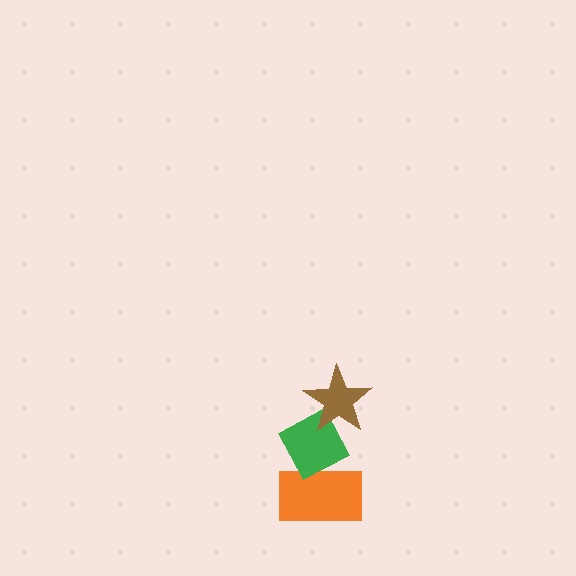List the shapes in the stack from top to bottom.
From top to bottom: the brown star, the green diamond, the orange rectangle.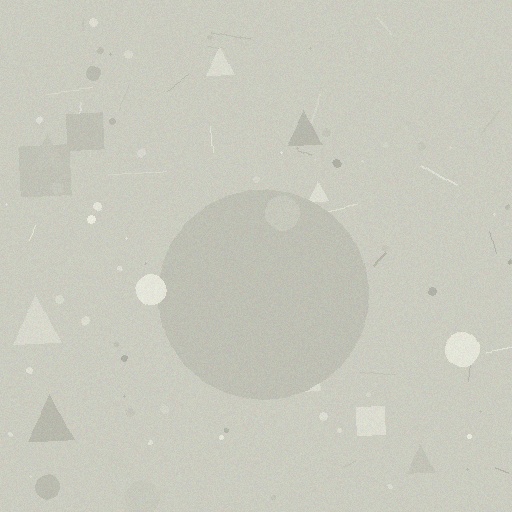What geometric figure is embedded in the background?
A circle is embedded in the background.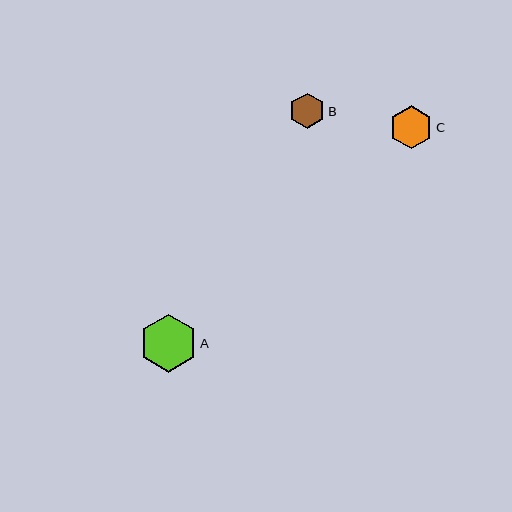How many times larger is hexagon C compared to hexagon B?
Hexagon C is approximately 1.2 times the size of hexagon B.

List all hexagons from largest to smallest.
From largest to smallest: A, C, B.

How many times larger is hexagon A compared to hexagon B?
Hexagon A is approximately 1.6 times the size of hexagon B.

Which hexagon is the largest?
Hexagon A is the largest with a size of approximately 58 pixels.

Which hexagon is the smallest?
Hexagon B is the smallest with a size of approximately 35 pixels.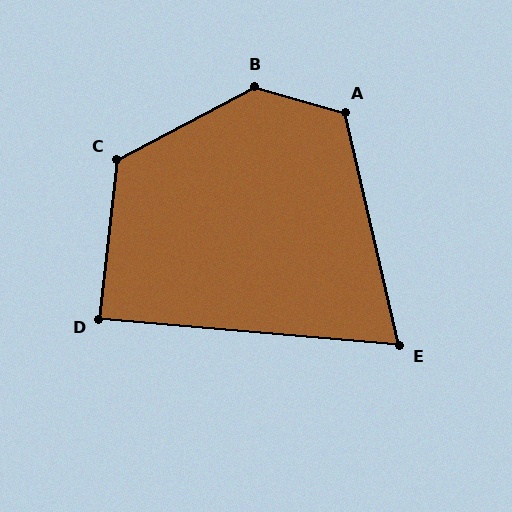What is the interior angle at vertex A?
Approximately 119 degrees (obtuse).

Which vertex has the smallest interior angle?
E, at approximately 72 degrees.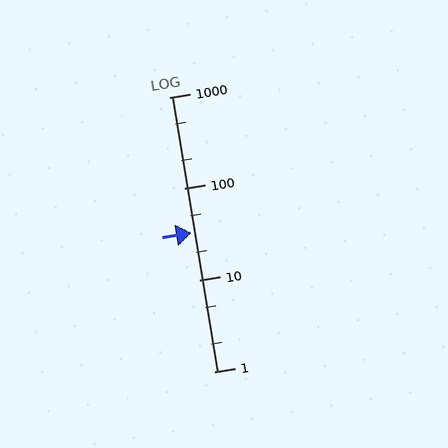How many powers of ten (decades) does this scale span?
The scale spans 3 decades, from 1 to 1000.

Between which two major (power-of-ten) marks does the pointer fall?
The pointer is between 10 and 100.